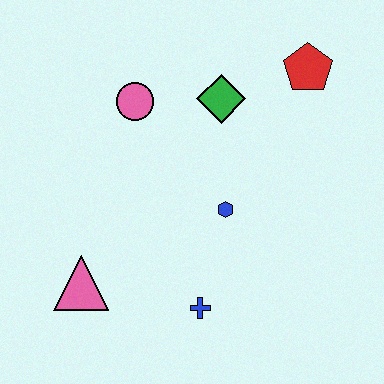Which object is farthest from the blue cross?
The red pentagon is farthest from the blue cross.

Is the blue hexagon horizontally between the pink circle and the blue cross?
No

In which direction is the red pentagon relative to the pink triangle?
The red pentagon is to the right of the pink triangle.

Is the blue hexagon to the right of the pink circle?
Yes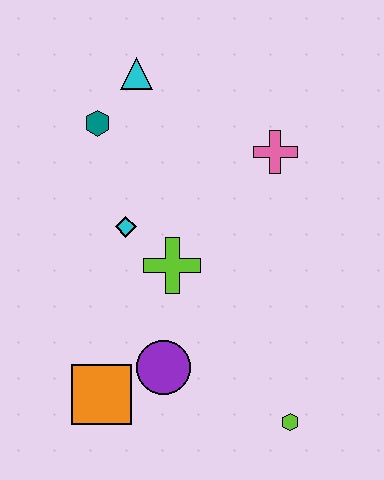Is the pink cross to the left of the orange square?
No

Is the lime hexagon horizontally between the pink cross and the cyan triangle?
No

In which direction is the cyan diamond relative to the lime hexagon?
The cyan diamond is above the lime hexagon.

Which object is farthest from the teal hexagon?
The lime hexagon is farthest from the teal hexagon.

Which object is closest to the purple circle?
The orange square is closest to the purple circle.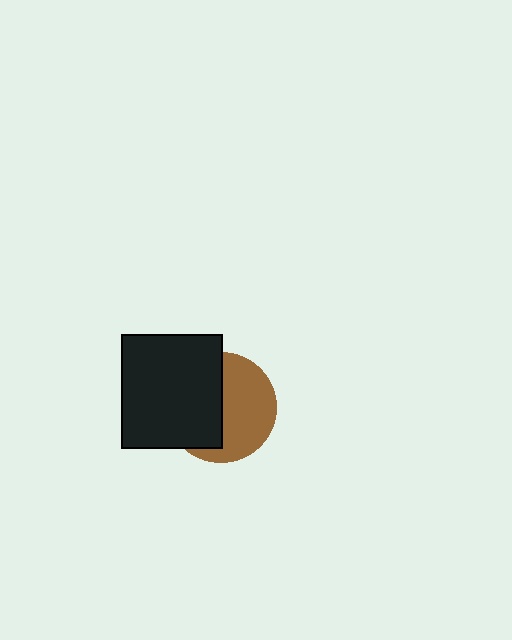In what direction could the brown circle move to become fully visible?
The brown circle could move right. That would shift it out from behind the black rectangle entirely.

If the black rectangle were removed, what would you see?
You would see the complete brown circle.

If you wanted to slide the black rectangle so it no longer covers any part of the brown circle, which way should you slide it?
Slide it left — that is the most direct way to separate the two shapes.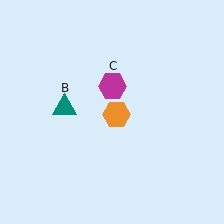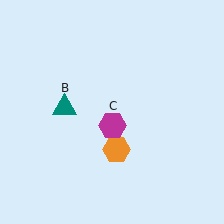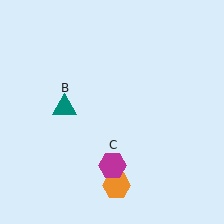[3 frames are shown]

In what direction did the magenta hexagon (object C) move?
The magenta hexagon (object C) moved down.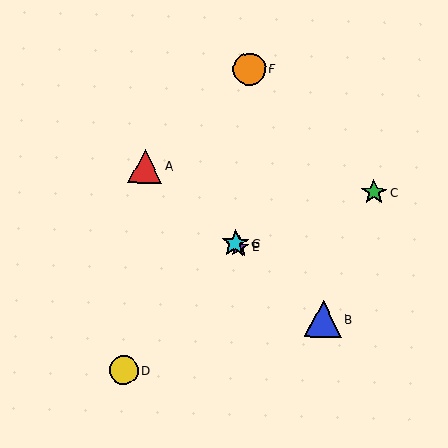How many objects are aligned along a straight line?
4 objects (A, B, E, G) are aligned along a straight line.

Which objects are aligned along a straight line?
Objects A, B, E, G are aligned along a straight line.